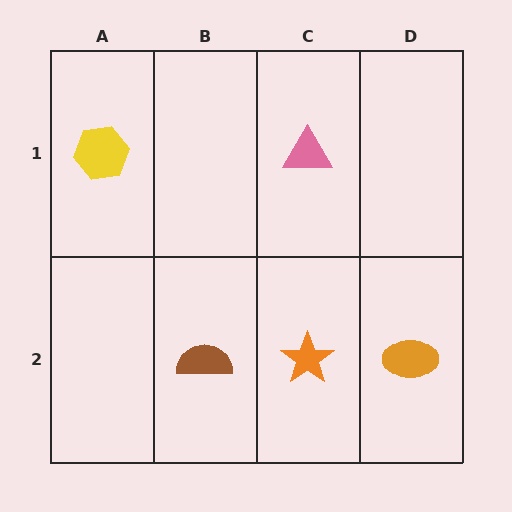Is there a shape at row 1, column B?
No, that cell is empty.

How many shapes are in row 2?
3 shapes.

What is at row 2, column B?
A brown semicircle.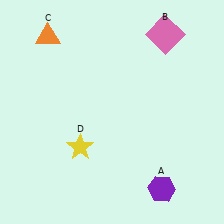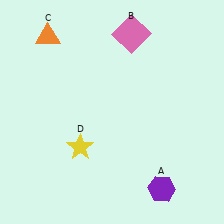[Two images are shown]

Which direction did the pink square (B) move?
The pink square (B) moved left.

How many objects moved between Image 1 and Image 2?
1 object moved between the two images.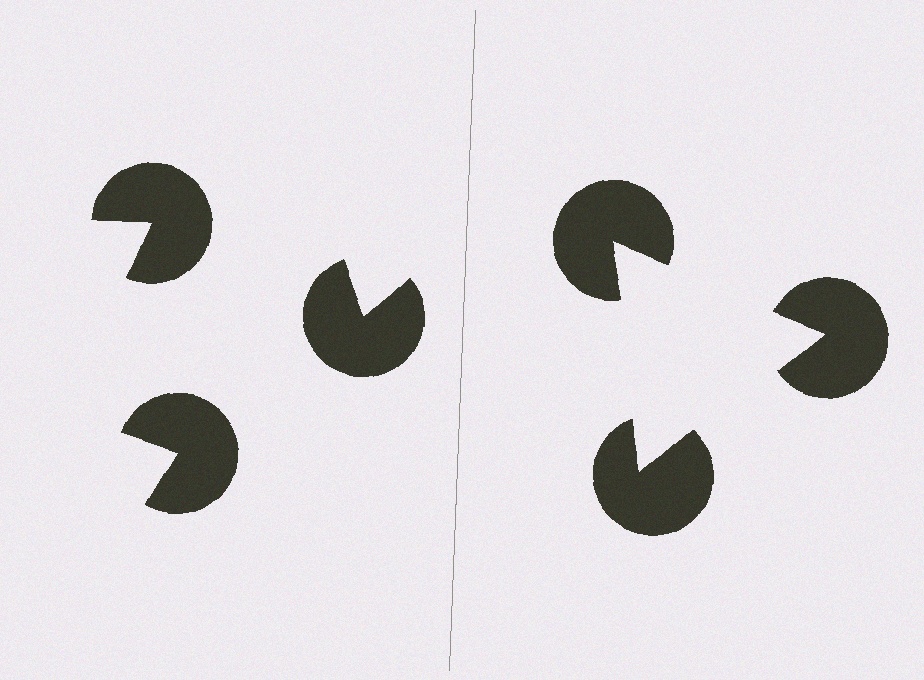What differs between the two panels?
The pac-man discs are positioned identically on both sides; only the wedge orientations differ. On the right they align to a triangle; on the left they are misaligned.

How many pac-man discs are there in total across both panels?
6 — 3 on each side.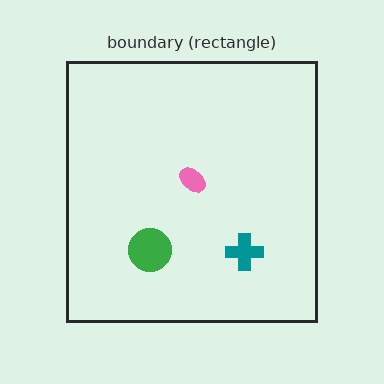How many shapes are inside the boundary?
3 inside, 0 outside.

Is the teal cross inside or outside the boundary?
Inside.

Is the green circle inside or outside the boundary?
Inside.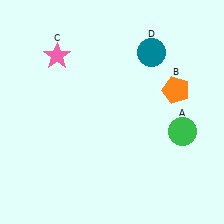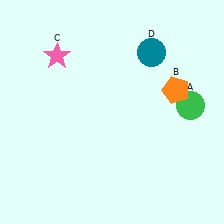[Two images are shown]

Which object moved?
The green circle (A) moved up.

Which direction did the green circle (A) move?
The green circle (A) moved up.